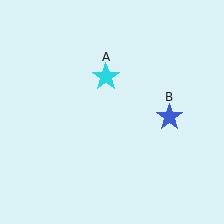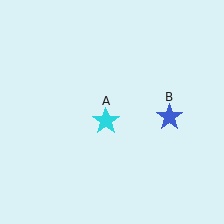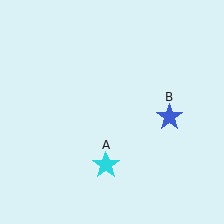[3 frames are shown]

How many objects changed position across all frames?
1 object changed position: cyan star (object A).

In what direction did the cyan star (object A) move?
The cyan star (object A) moved down.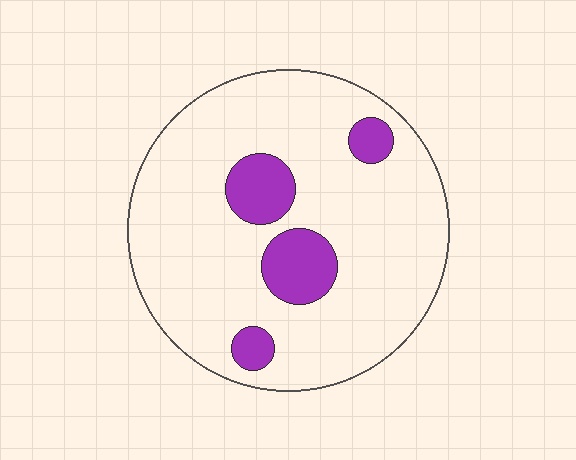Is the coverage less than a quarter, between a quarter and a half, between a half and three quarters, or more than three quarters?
Less than a quarter.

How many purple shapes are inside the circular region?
4.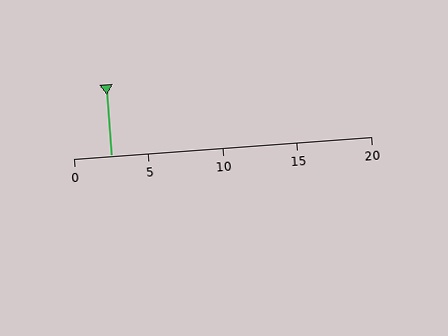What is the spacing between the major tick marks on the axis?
The major ticks are spaced 5 apart.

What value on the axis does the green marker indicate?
The marker indicates approximately 2.5.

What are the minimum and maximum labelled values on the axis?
The axis runs from 0 to 20.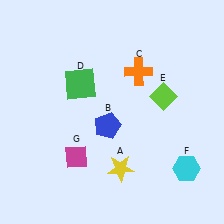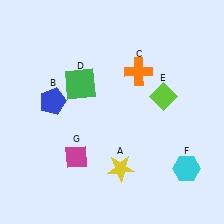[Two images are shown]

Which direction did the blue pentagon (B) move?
The blue pentagon (B) moved left.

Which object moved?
The blue pentagon (B) moved left.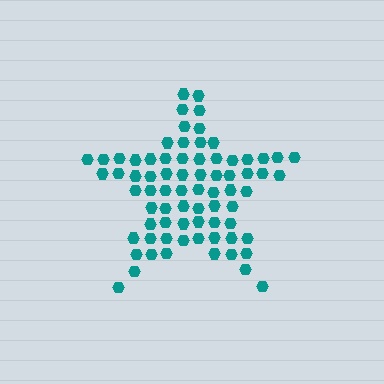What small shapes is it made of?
It is made of small hexagons.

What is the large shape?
The large shape is a star.